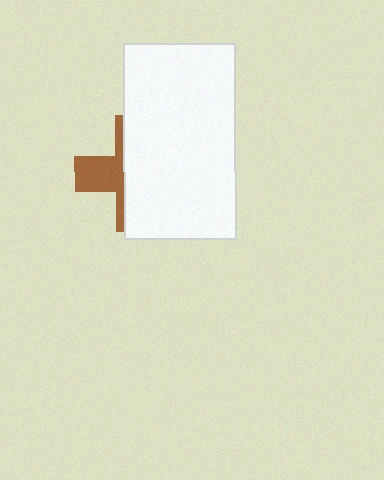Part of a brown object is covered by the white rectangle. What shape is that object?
It is a cross.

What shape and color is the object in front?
The object in front is a white rectangle.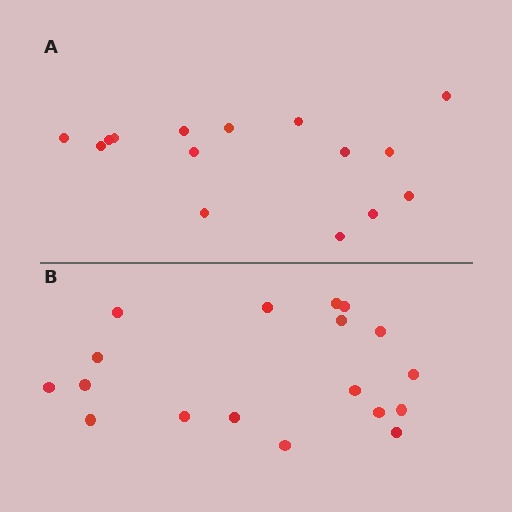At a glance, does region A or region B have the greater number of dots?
Region B (the bottom region) has more dots.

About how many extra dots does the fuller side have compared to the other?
Region B has just a few more — roughly 2 or 3 more dots than region A.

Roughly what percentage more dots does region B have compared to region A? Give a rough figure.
About 20% more.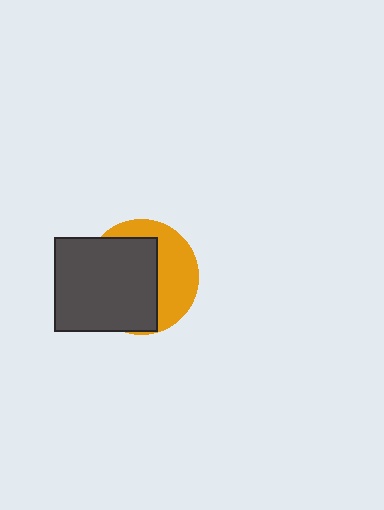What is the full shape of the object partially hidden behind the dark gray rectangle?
The partially hidden object is an orange circle.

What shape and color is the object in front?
The object in front is a dark gray rectangle.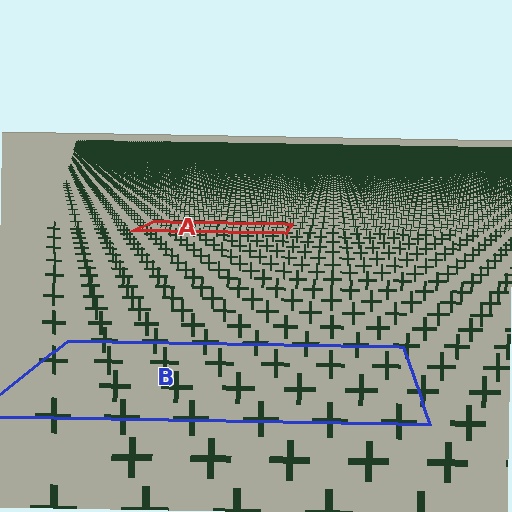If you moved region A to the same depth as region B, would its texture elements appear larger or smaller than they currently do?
They would appear larger. At a closer depth, the same texture elements are projected at a bigger on-screen size.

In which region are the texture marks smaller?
The texture marks are smaller in region A, because it is farther away.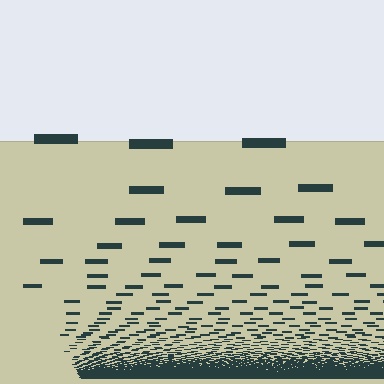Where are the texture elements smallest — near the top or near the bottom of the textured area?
Near the bottom.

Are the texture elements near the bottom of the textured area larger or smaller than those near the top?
Smaller. The gradient is inverted — elements near the bottom are smaller and denser.